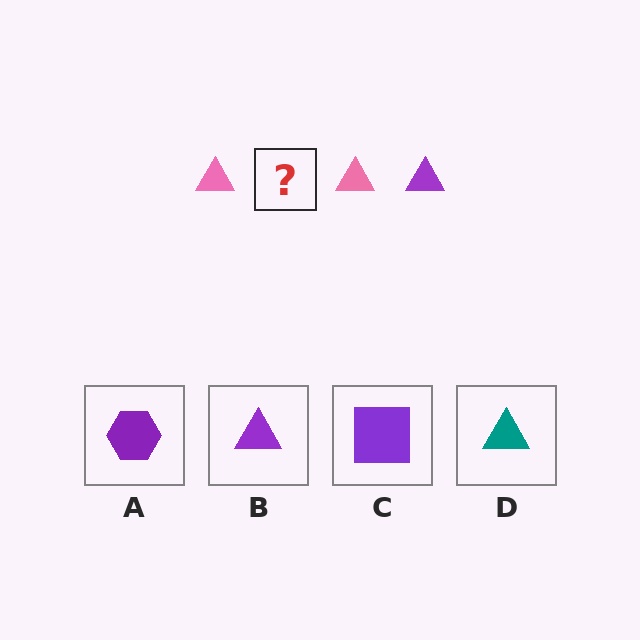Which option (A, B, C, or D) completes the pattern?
B.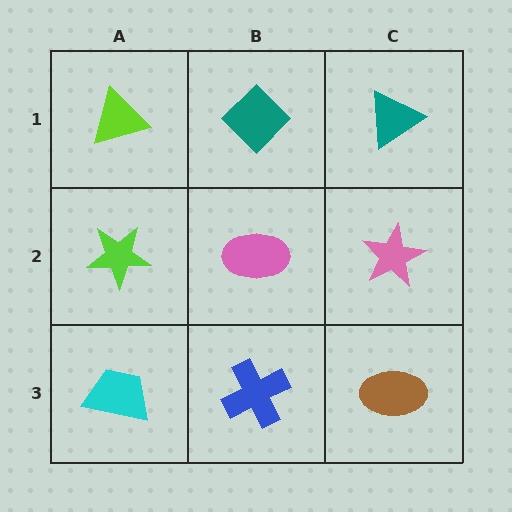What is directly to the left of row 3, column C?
A blue cross.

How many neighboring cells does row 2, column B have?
4.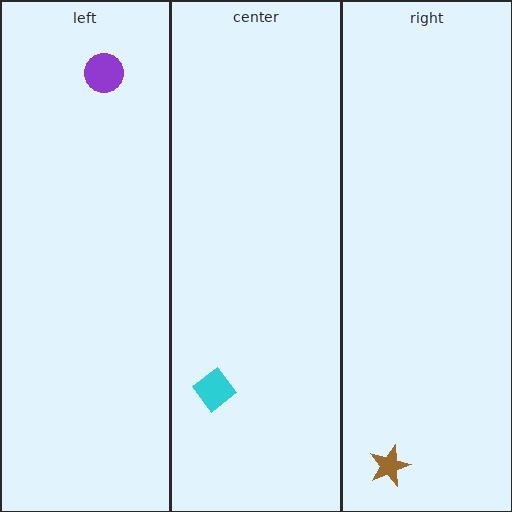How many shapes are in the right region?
1.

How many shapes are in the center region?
1.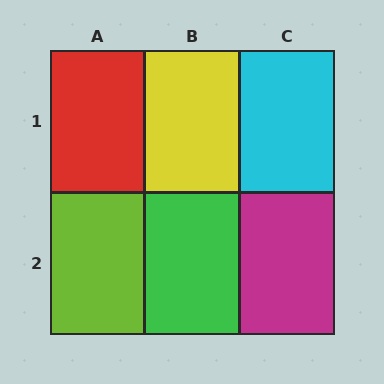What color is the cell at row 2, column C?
Magenta.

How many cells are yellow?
1 cell is yellow.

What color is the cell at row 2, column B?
Green.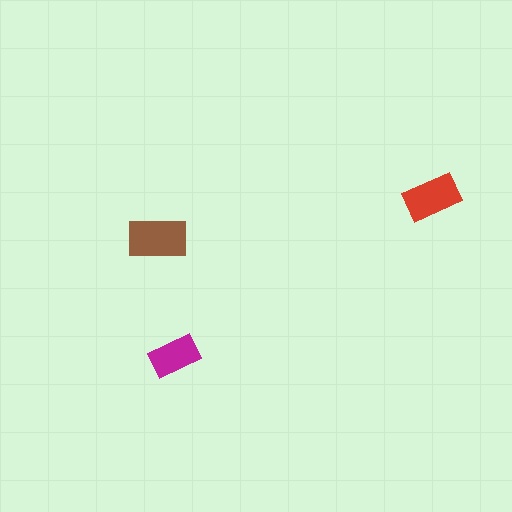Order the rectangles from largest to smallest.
the brown one, the red one, the magenta one.